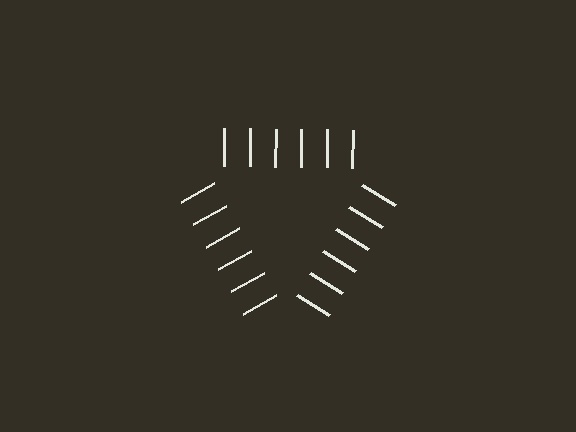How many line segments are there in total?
18 — 6 along each of the 3 edges.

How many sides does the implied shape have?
3 sides — the line-ends trace a triangle.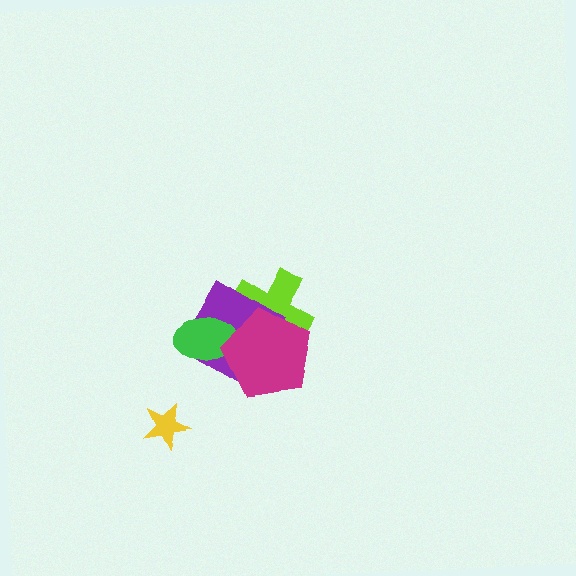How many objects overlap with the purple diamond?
3 objects overlap with the purple diamond.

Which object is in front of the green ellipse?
The magenta pentagon is in front of the green ellipse.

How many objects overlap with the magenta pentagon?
3 objects overlap with the magenta pentagon.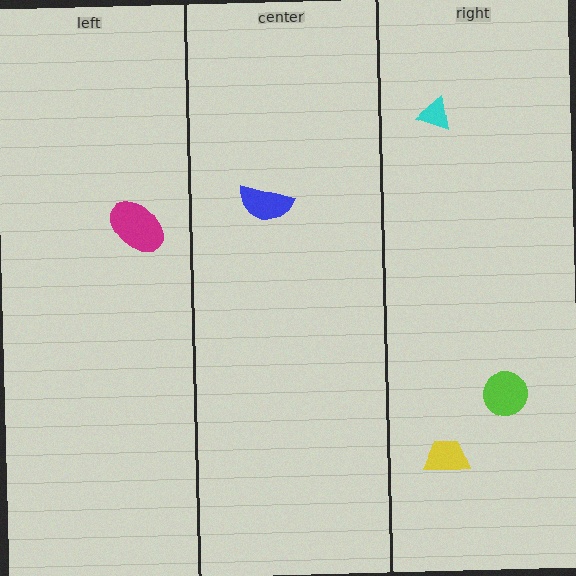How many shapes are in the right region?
3.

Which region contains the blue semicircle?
The center region.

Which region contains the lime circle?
The right region.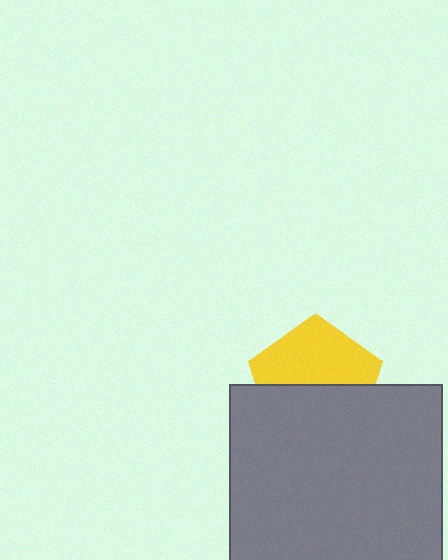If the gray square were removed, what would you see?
You would see the complete yellow pentagon.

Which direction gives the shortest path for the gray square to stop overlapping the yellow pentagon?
Moving down gives the shortest separation.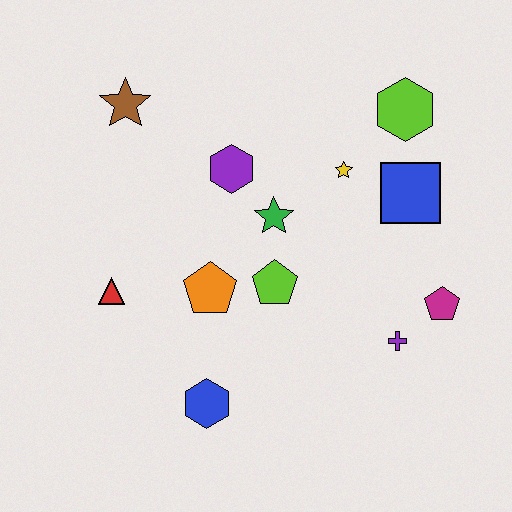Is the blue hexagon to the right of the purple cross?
No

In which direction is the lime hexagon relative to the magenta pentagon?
The lime hexagon is above the magenta pentagon.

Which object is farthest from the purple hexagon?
The magenta pentagon is farthest from the purple hexagon.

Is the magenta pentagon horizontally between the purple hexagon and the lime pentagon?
No